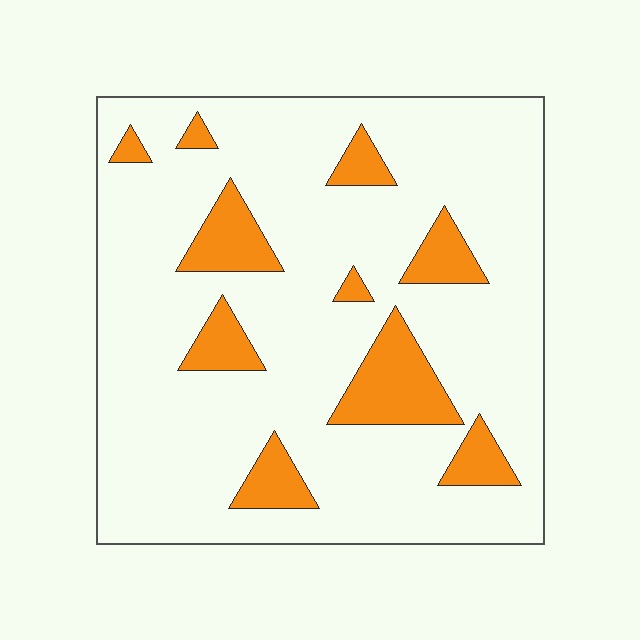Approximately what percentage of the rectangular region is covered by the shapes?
Approximately 15%.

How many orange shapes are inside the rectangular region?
10.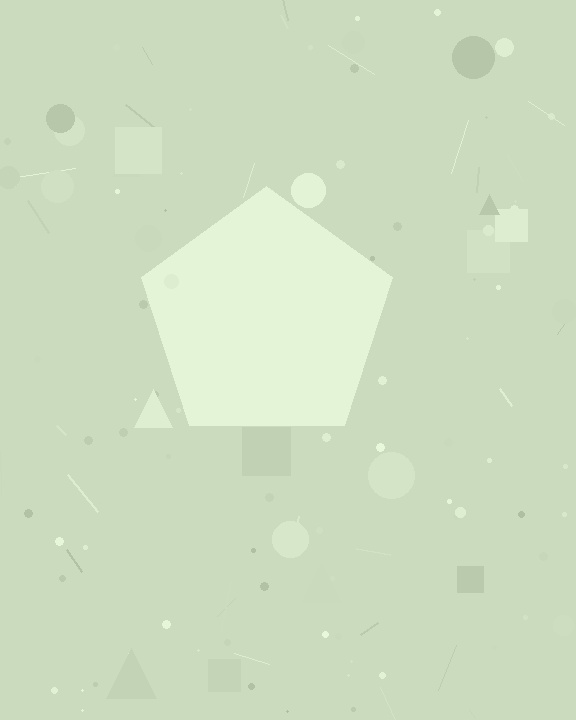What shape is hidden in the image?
A pentagon is hidden in the image.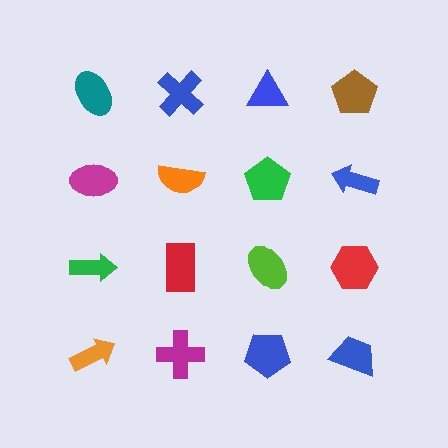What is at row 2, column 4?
A blue arrow.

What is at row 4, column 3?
A blue pentagon.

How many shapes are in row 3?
4 shapes.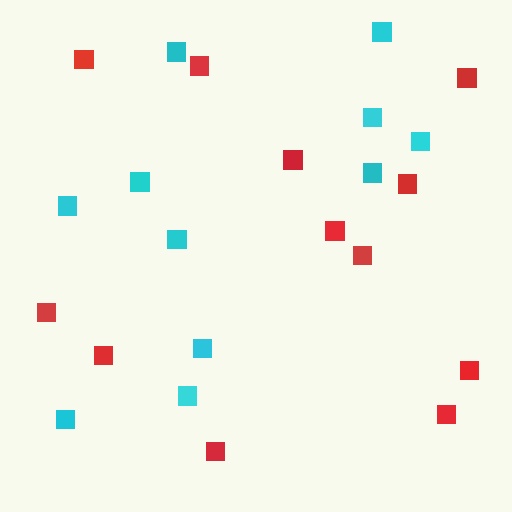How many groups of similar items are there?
There are 2 groups: one group of cyan squares (11) and one group of red squares (12).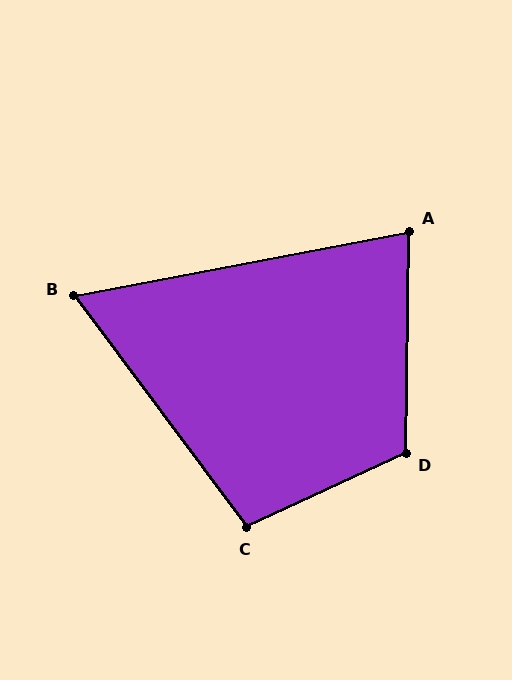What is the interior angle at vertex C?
Approximately 102 degrees (obtuse).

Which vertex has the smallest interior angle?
B, at approximately 64 degrees.